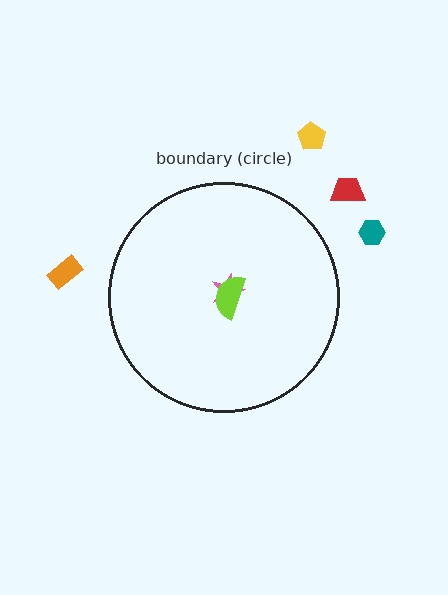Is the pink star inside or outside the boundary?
Inside.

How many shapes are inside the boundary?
2 inside, 4 outside.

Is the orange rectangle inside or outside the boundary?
Outside.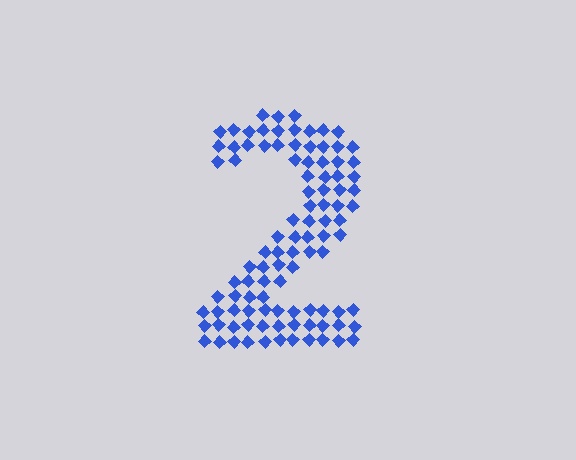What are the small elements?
The small elements are diamonds.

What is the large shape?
The large shape is the digit 2.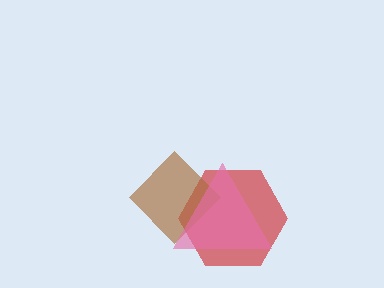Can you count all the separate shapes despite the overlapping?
Yes, there are 3 separate shapes.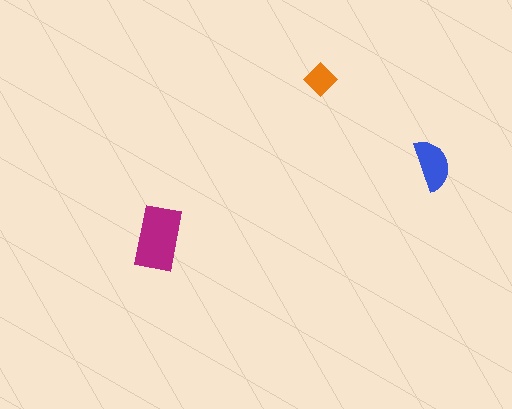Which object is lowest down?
The magenta rectangle is bottommost.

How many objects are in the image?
There are 3 objects in the image.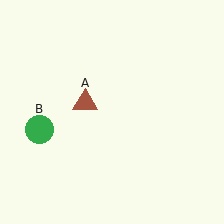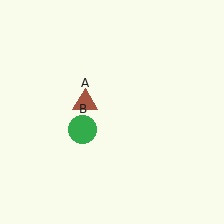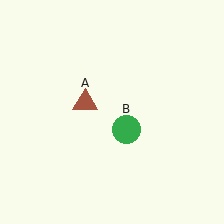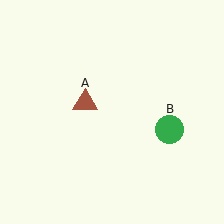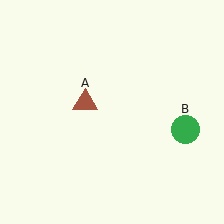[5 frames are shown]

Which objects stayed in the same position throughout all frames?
Brown triangle (object A) remained stationary.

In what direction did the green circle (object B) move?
The green circle (object B) moved right.